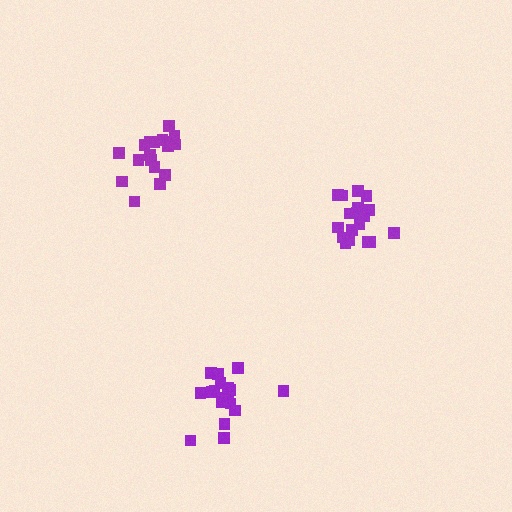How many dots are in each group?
Group 1: 19 dots, Group 2: 18 dots, Group 3: 19 dots (56 total).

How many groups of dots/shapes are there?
There are 3 groups.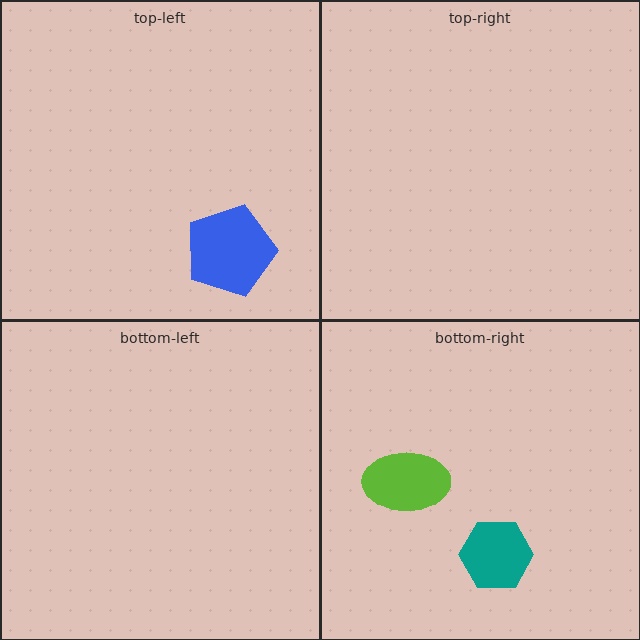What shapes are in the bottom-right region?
The teal hexagon, the lime ellipse.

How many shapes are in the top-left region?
1.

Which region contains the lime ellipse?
The bottom-right region.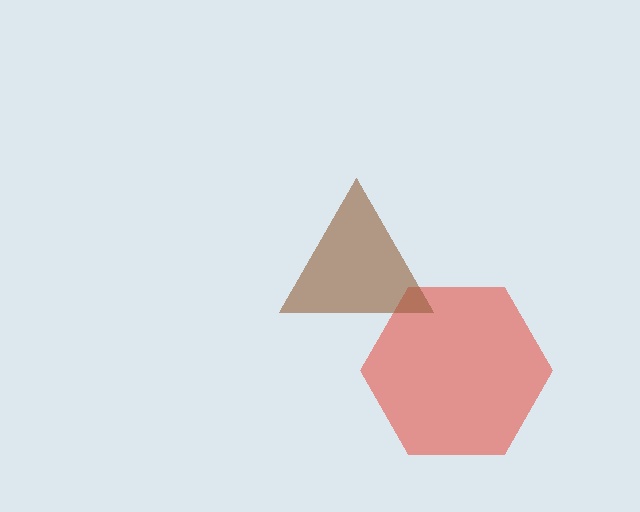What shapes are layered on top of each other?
The layered shapes are: a red hexagon, a brown triangle.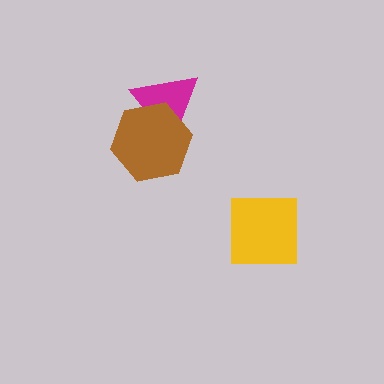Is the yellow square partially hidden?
No, no other shape covers it.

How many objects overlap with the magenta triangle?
1 object overlaps with the magenta triangle.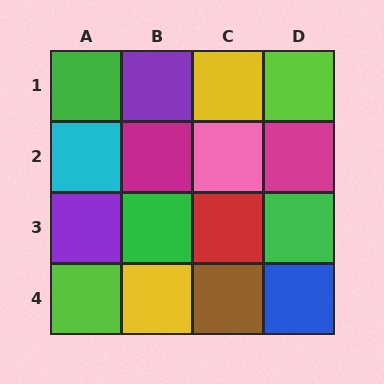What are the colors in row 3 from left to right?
Purple, green, red, green.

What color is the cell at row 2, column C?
Pink.